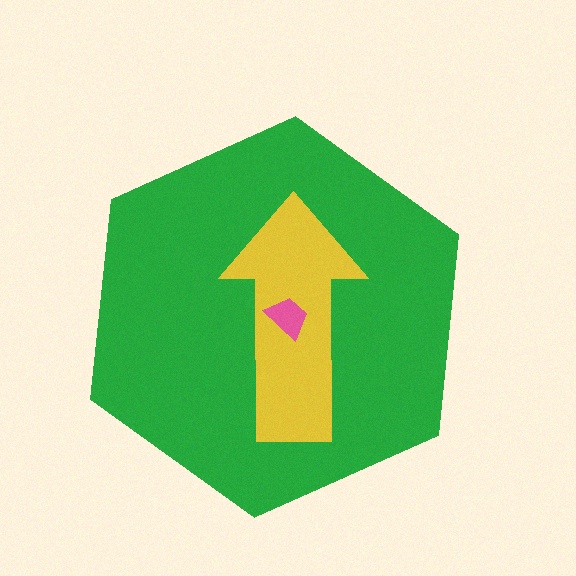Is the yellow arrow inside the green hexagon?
Yes.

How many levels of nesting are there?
3.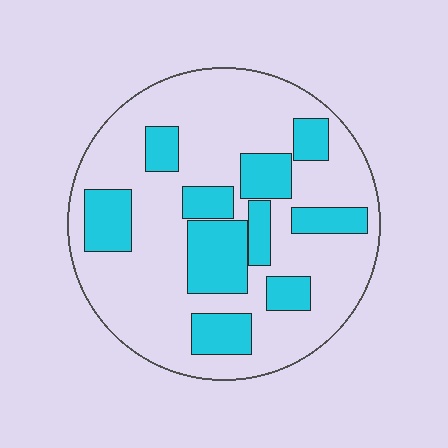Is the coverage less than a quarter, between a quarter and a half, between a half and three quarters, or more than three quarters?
Between a quarter and a half.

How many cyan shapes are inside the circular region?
10.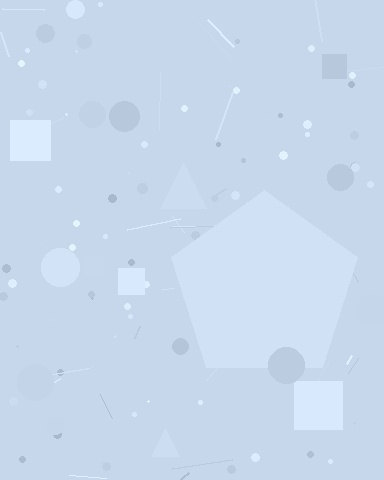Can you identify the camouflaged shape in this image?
The camouflaged shape is a pentagon.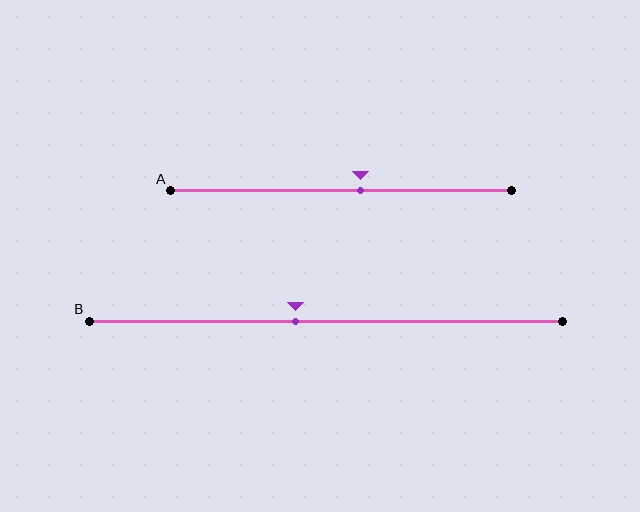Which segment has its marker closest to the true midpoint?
Segment A has its marker closest to the true midpoint.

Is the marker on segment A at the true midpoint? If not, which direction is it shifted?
No, the marker on segment A is shifted to the right by about 6% of the segment length.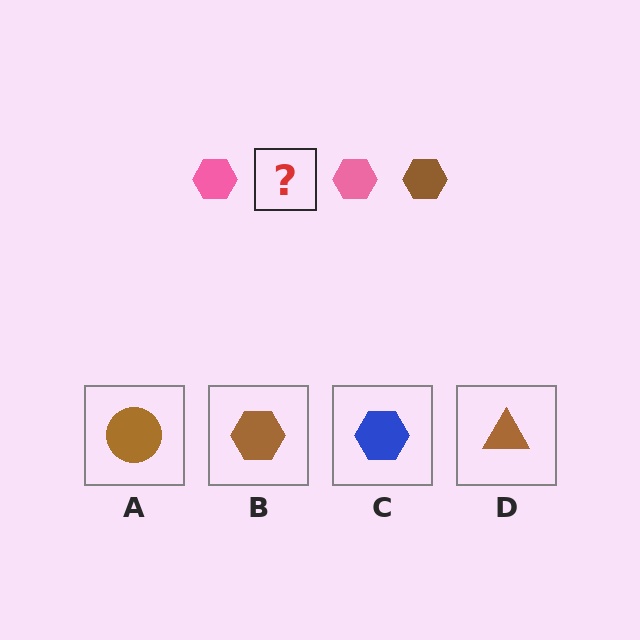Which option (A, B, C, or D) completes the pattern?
B.